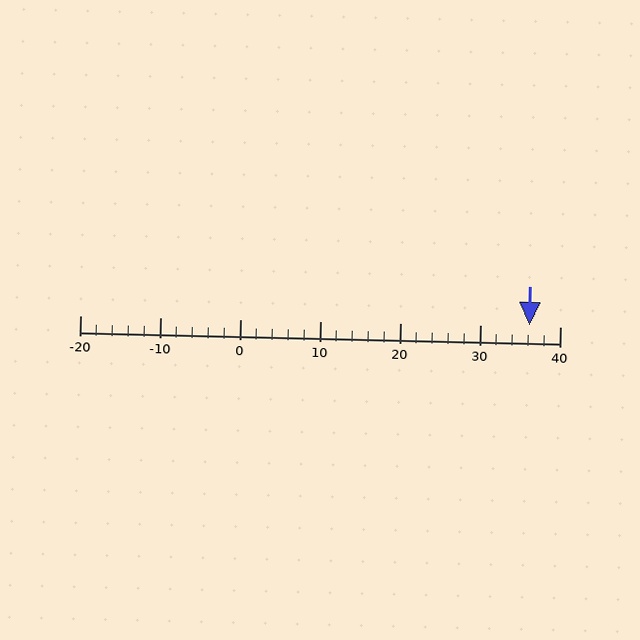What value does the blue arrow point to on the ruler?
The blue arrow points to approximately 36.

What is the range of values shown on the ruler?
The ruler shows values from -20 to 40.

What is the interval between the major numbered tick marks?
The major tick marks are spaced 10 units apart.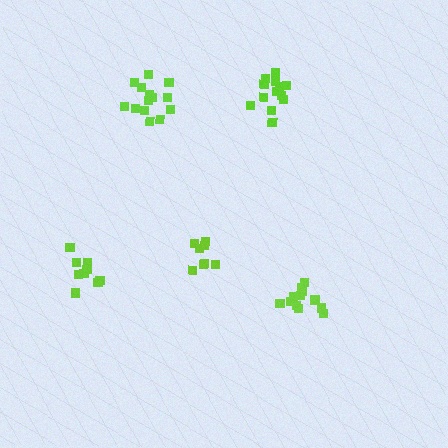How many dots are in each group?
Group 1: 12 dots, Group 2: 8 dots, Group 3: 9 dots, Group 4: 14 dots, Group 5: 13 dots (56 total).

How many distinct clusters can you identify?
There are 5 distinct clusters.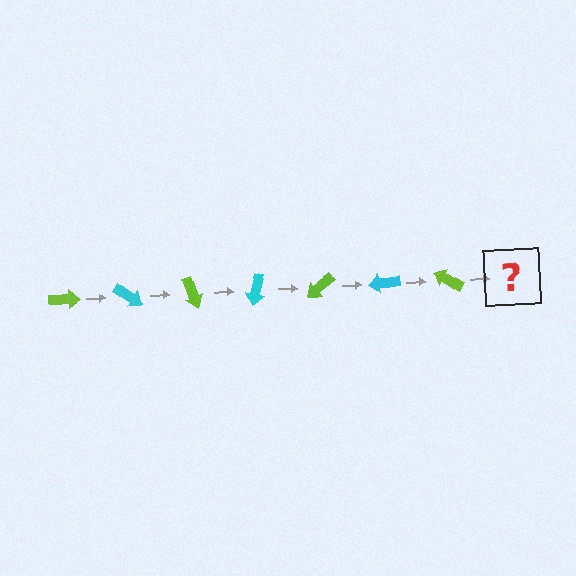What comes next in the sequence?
The next element should be a cyan arrow, rotated 245 degrees from the start.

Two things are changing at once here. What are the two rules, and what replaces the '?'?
The two rules are that it rotates 35 degrees each step and the color cycles through lime and cyan. The '?' should be a cyan arrow, rotated 245 degrees from the start.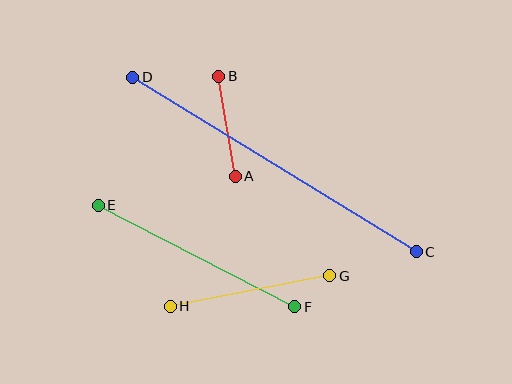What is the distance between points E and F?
The distance is approximately 221 pixels.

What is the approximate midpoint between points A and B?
The midpoint is at approximately (227, 126) pixels.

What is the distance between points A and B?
The distance is approximately 101 pixels.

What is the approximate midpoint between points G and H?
The midpoint is at approximately (250, 291) pixels.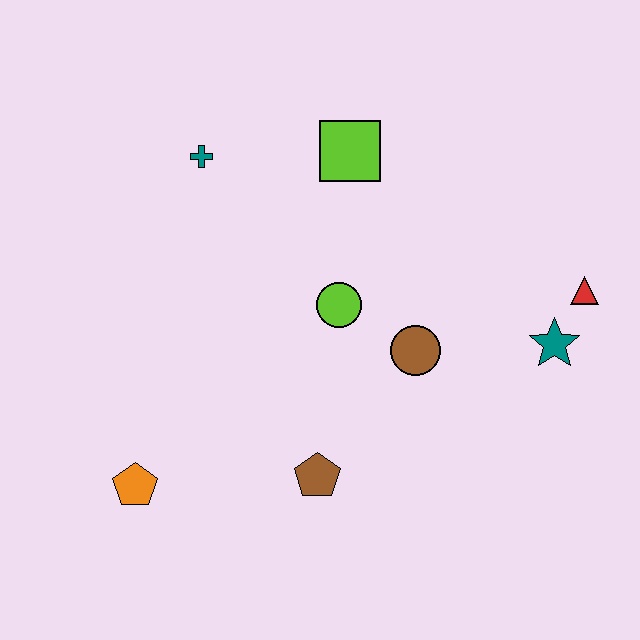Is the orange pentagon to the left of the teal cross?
Yes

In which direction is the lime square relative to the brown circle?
The lime square is above the brown circle.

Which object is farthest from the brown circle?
The orange pentagon is farthest from the brown circle.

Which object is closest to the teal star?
The red triangle is closest to the teal star.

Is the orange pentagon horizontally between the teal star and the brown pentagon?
No